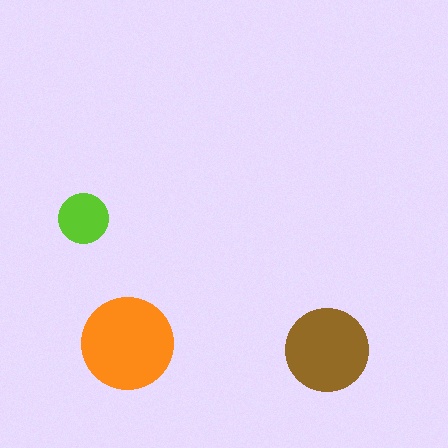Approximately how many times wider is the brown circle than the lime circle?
About 1.5 times wider.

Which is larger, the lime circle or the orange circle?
The orange one.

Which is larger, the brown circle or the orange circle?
The orange one.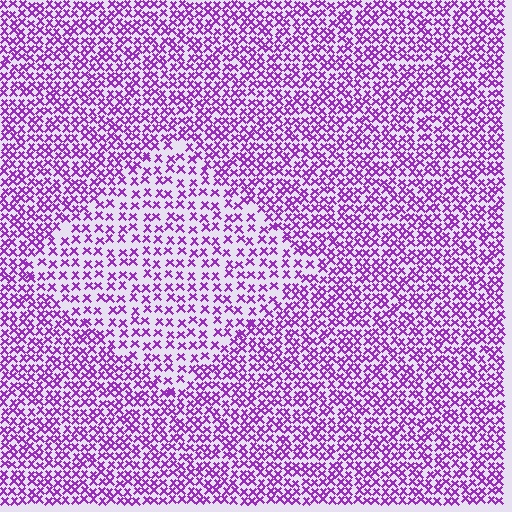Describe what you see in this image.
The image contains small purple elements arranged at two different densities. A diamond-shaped region is visible where the elements are less densely packed than the surrounding area.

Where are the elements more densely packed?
The elements are more densely packed outside the diamond boundary.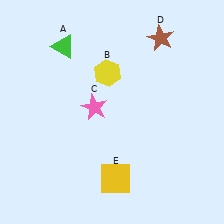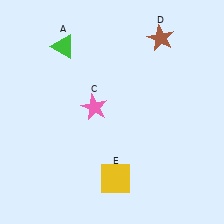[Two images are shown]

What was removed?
The yellow hexagon (B) was removed in Image 2.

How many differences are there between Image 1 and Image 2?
There is 1 difference between the two images.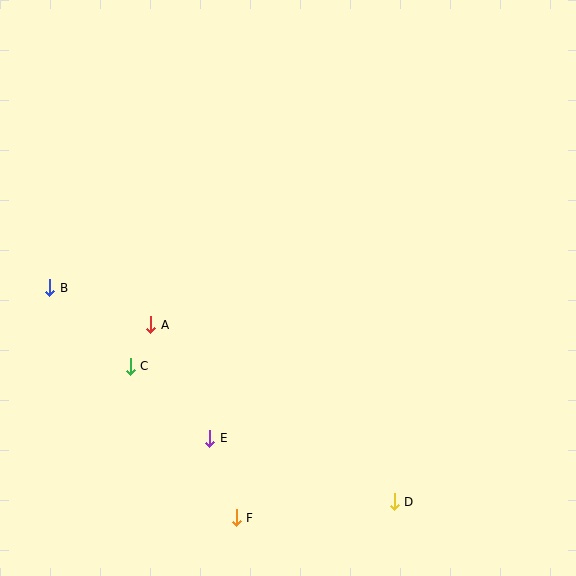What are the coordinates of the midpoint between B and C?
The midpoint between B and C is at (90, 327).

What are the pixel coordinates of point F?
Point F is at (236, 518).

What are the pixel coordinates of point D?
Point D is at (394, 502).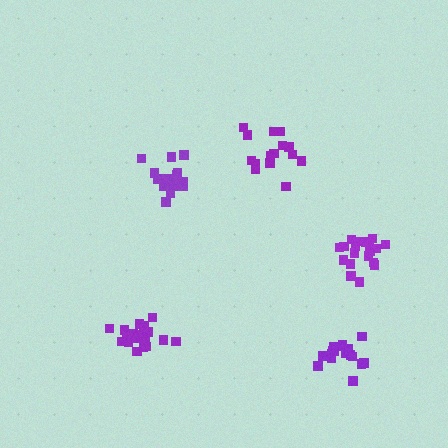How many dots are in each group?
Group 1: 21 dots, Group 2: 15 dots, Group 3: 17 dots, Group 4: 20 dots, Group 5: 20 dots (93 total).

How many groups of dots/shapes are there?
There are 5 groups.